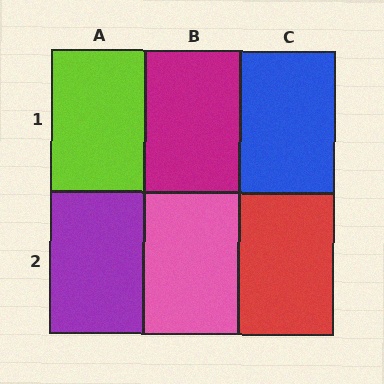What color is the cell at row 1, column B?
Magenta.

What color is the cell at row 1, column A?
Lime.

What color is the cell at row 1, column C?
Blue.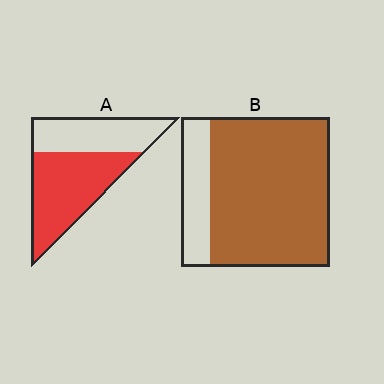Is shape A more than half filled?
Yes.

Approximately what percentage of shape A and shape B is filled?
A is approximately 60% and B is approximately 80%.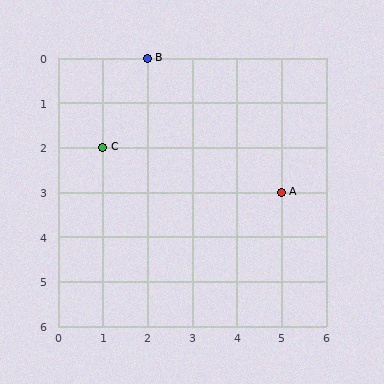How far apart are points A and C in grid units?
Points A and C are 4 columns and 1 row apart (about 4.1 grid units diagonally).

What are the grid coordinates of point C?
Point C is at grid coordinates (1, 2).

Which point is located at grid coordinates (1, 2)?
Point C is at (1, 2).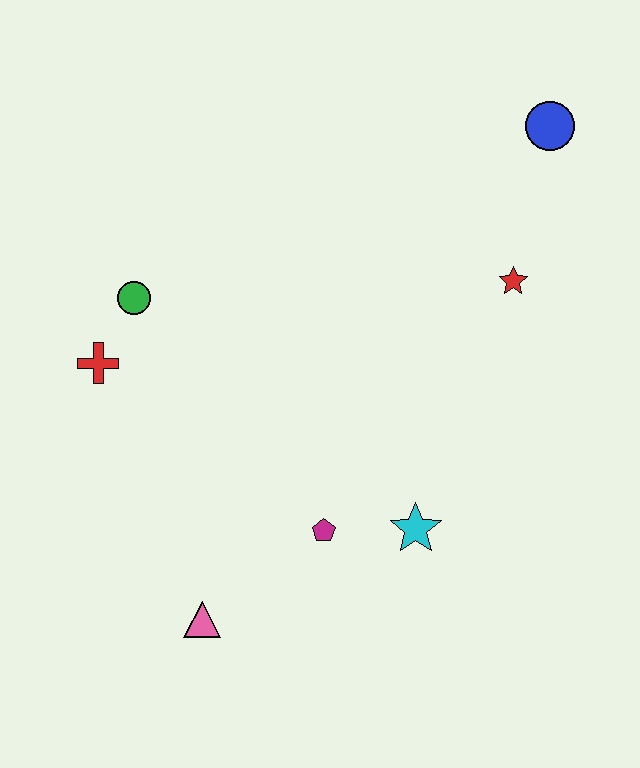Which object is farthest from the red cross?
The blue circle is farthest from the red cross.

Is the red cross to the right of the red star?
No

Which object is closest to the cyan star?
The magenta pentagon is closest to the cyan star.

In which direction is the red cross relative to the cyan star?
The red cross is to the left of the cyan star.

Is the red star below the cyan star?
No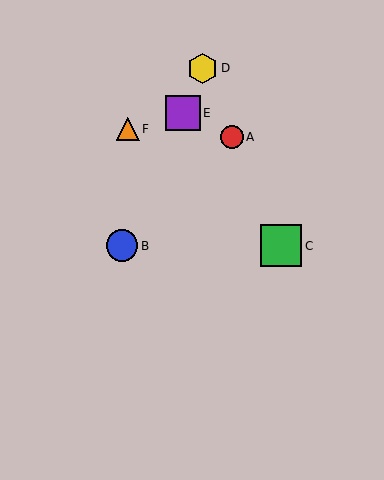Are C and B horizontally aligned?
Yes, both are at y≈246.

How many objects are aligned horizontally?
2 objects (B, C) are aligned horizontally.